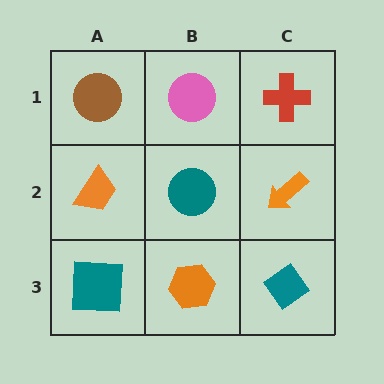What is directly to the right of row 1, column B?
A red cross.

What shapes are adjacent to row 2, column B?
A pink circle (row 1, column B), an orange hexagon (row 3, column B), an orange trapezoid (row 2, column A), an orange arrow (row 2, column C).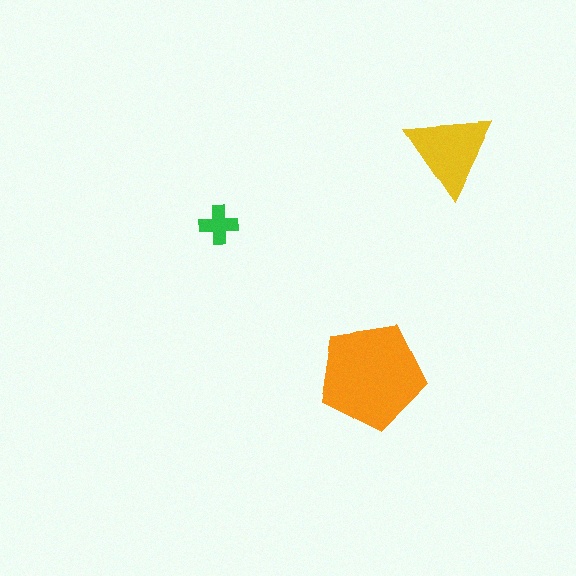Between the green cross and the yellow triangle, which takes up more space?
The yellow triangle.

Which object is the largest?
The orange pentagon.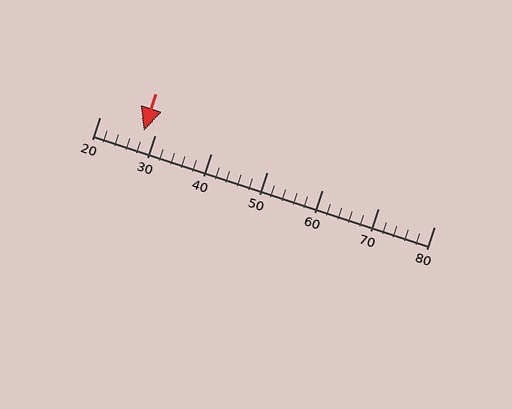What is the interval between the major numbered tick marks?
The major tick marks are spaced 10 units apart.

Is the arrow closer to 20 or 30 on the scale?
The arrow is closer to 30.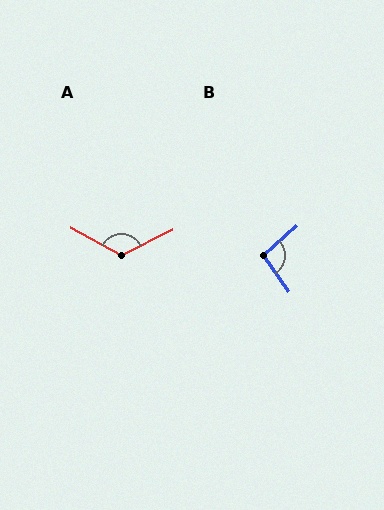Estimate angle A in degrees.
Approximately 126 degrees.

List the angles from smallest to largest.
B (98°), A (126°).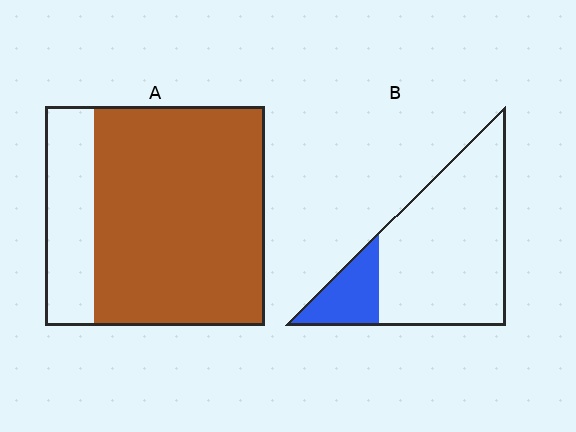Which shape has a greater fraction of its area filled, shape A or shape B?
Shape A.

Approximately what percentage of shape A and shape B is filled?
A is approximately 80% and B is approximately 20%.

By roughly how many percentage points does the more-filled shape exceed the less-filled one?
By roughly 60 percentage points (A over B).